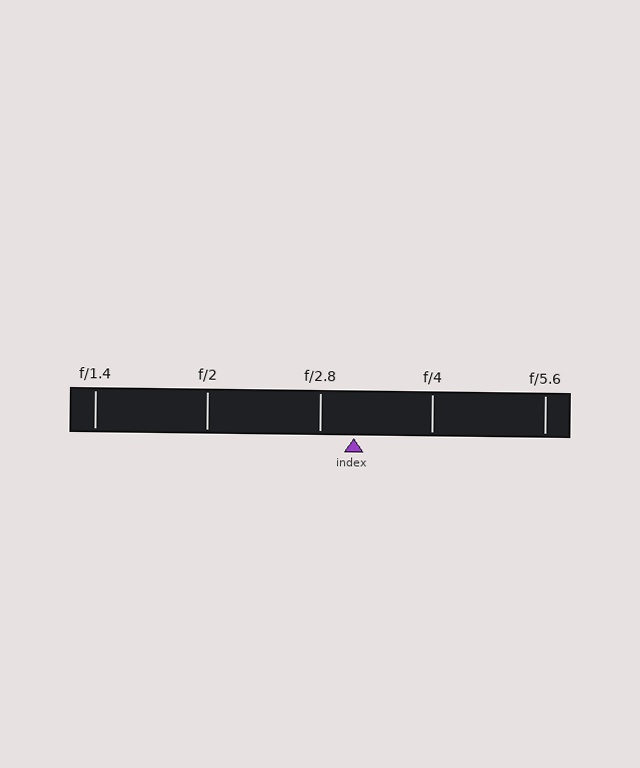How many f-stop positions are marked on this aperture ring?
There are 5 f-stop positions marked.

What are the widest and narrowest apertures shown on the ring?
The widest aperture shown is f/1.4 and the narrowest is f/5.6.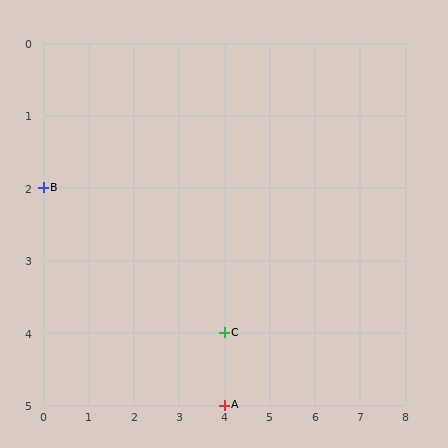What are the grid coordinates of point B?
Point B is at grid coordinates (0, 2).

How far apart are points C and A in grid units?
Points C and A are 1 row apart.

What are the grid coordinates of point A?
Point A is at grid coordinates (4, 5).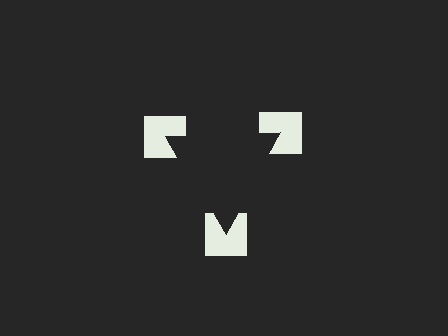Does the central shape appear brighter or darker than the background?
It typically appears slightly darker than the background, even though no actual brightness change is drawn.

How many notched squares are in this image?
There are 3 — one at each vertex of the illusory triangle.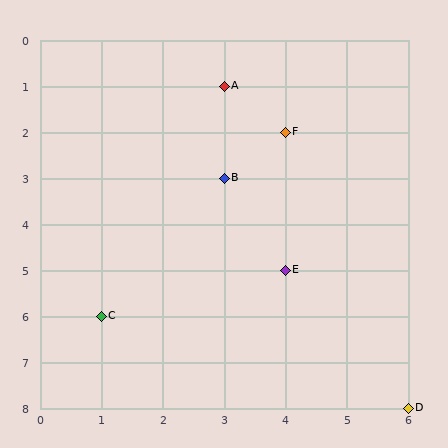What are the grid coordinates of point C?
Point C is at grid coordinates (1, 6).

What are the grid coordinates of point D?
Point D is at grid coordinates (6, 8).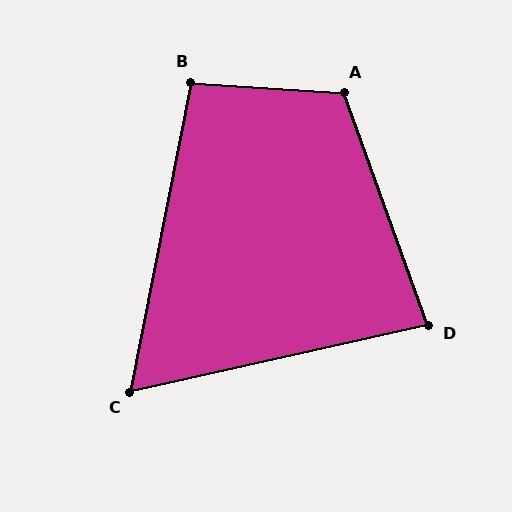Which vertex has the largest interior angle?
A, at approximately 114 degrees.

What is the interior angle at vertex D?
Approximately 83 degrees (acute).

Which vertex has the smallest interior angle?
C, at approximately 66 degrees.